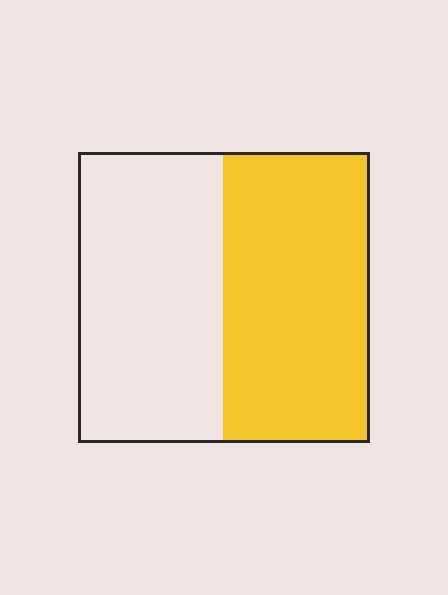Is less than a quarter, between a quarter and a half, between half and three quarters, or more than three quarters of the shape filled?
Between half and three quarters.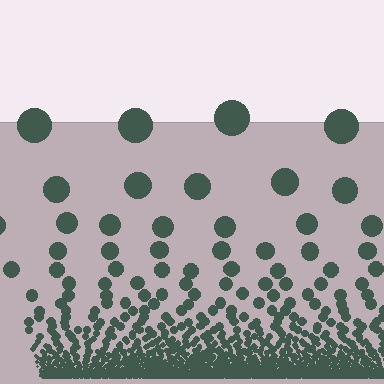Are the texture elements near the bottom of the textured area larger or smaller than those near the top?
Smaller. The gradient is inverted — elements near the bottom are smaller and denser.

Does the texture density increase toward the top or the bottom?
Density increases toward the bottom.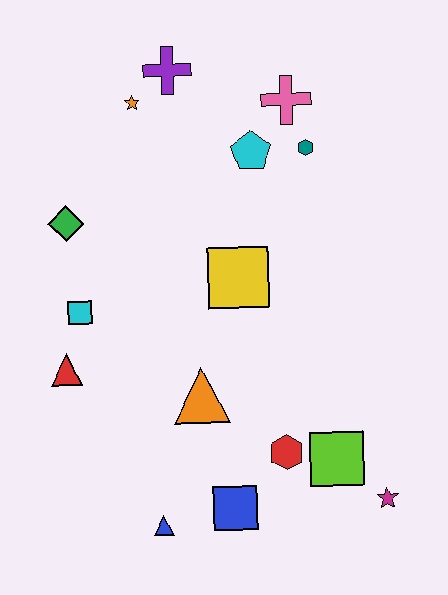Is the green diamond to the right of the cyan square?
No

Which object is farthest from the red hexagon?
The purple cross is farthest from the red hexagon.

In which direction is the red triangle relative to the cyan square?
The red triangle is below the cyan square.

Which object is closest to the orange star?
The purple cross is closest to the orange star.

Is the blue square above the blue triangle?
Yes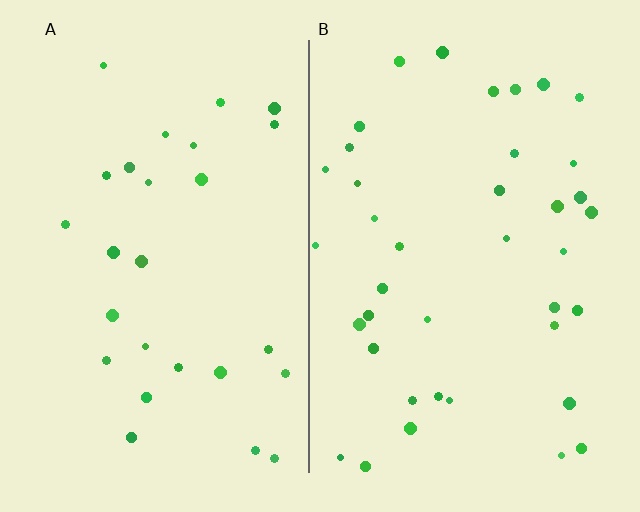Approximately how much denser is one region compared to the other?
Approximately 1.5× — region B over region A.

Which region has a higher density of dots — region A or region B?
B (the right).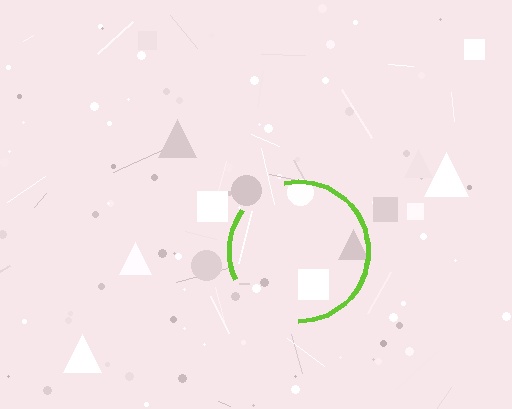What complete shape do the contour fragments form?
The contour fragments form a circle.